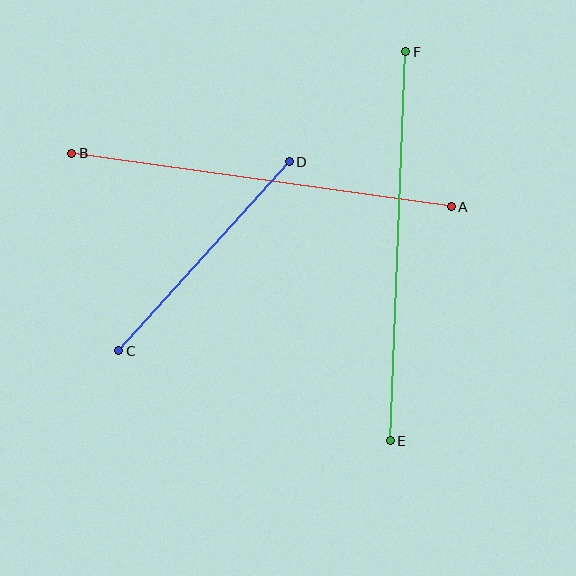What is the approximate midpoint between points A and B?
The midpoint is at approximately (262, 180) pixels.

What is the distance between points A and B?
The distance is approximately 383 pixels.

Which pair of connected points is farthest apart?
Points E and F are farthest apart.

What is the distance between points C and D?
The distance is approximately 255 pixels.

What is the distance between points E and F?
The distance is approximately 389 pixels.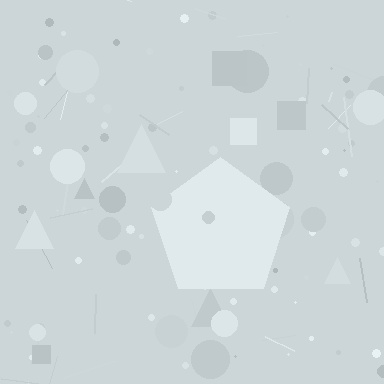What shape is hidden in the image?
A pentagon is hidden in the image.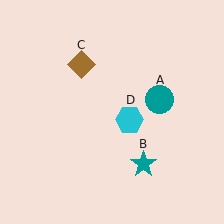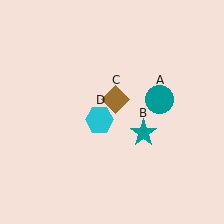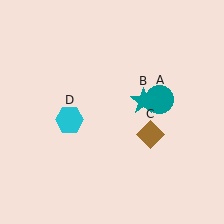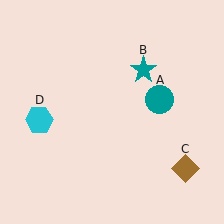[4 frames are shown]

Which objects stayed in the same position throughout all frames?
Teal circle (object A) remained stationary.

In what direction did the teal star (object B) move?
The teal star (object B) moved up.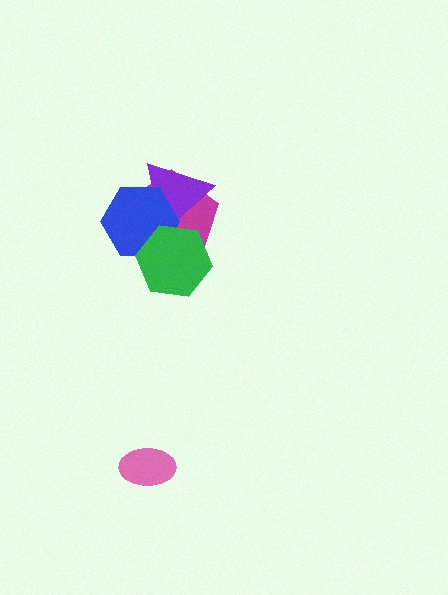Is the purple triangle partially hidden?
Yes, it is partially covered by another shape.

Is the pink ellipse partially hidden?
No, no other shape covers it.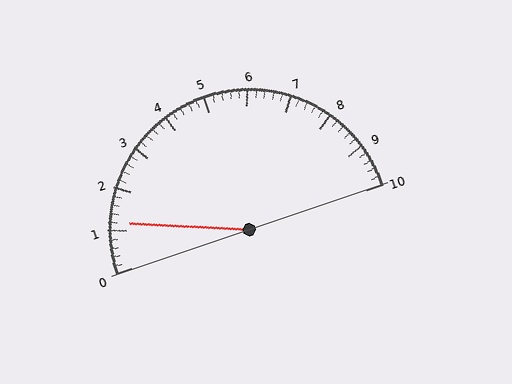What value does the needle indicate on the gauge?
The needle indicates approximately 1.2.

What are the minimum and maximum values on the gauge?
The gauge ranges from 0 to 10.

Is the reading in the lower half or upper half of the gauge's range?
The reading is in the lower half of the range (0 to 10).